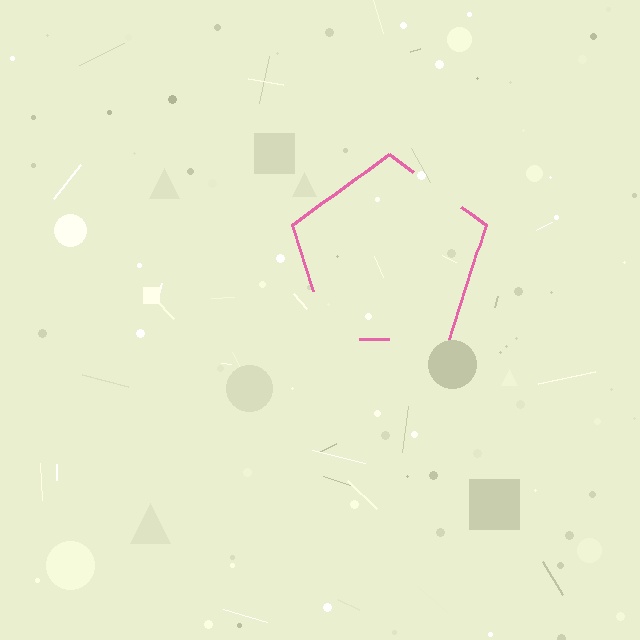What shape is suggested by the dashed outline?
The dashed outline suggests a pentagon.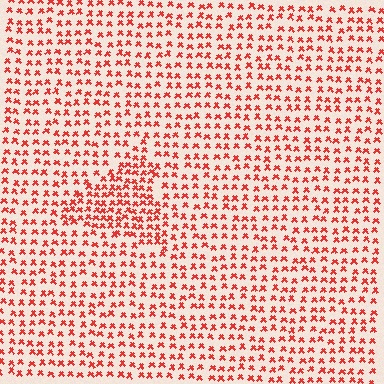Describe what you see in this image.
The image contains small red elements arranged at two different densities. A triangle-shaped region is visible where the elements are more densely packed than the surrounding area.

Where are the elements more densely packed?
The elements are more densely packed inside the triangle boundary.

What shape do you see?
I see a triangle.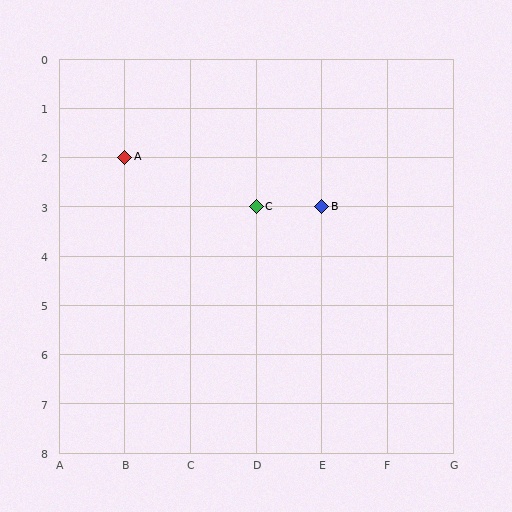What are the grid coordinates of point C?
Point C is at grid coordinates (D, 3).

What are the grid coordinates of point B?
Point B is at grid coordinates (E, 3).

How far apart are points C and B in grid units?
Points C and B are 1 column apart.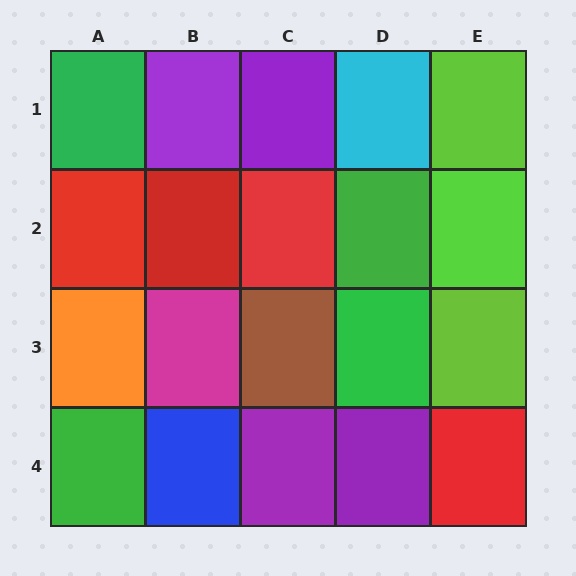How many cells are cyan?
1 cell is cyan.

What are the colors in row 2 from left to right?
Red, red, red, green, lime.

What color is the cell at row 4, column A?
Green.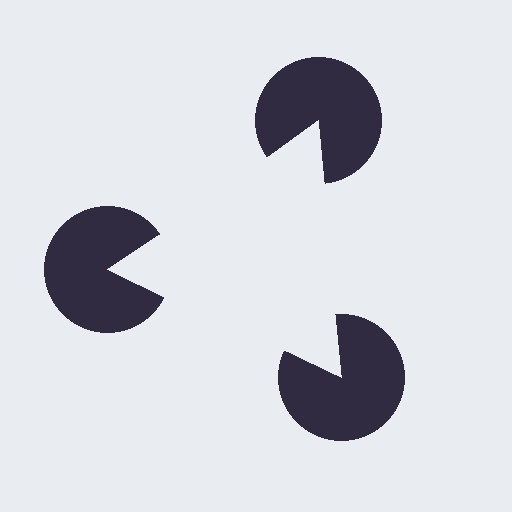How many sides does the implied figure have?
3 sides.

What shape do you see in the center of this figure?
An illusory triangle — its edges are inferred from the aligned wedge cuts in the pac-man discs, not physically drawn.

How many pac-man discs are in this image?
There are 3 — one at each vertex of the illusory triangle.